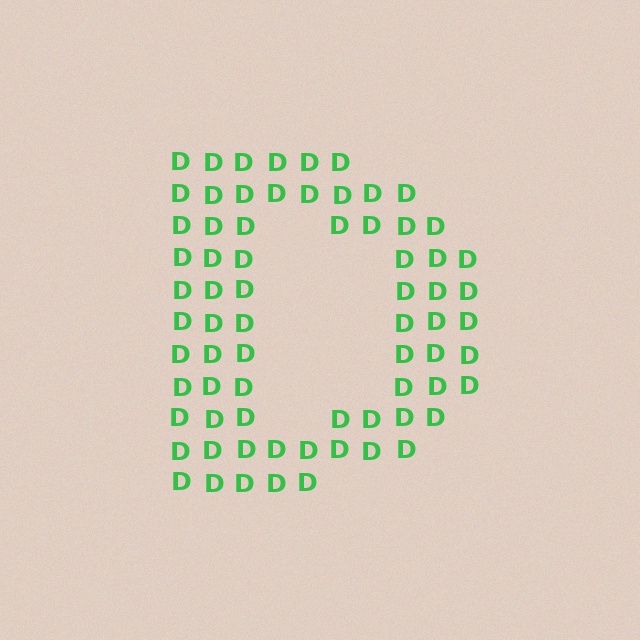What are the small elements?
The small elements are letter D's.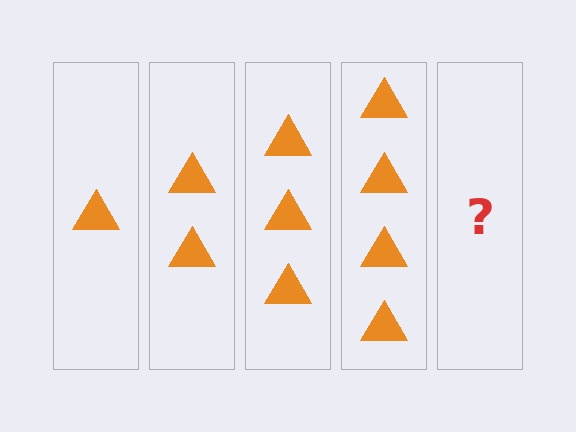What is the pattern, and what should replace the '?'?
The pattern is that each step adds one more triangle. The '?' should be 5 triangles.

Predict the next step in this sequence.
The next step is 5 triangles.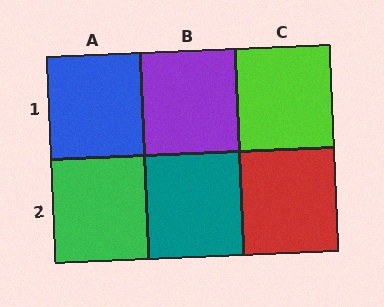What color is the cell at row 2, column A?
Green.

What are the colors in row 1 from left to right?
Blue, purple, lime.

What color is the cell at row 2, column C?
Red.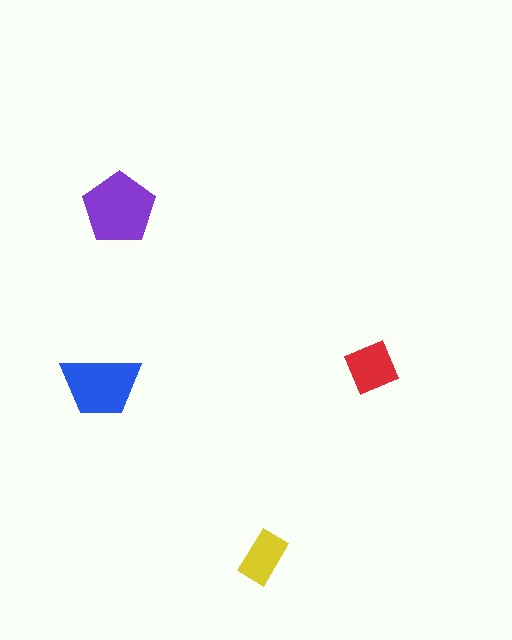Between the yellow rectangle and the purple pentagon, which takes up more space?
The purple pentagon.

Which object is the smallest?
The yellow rectangle.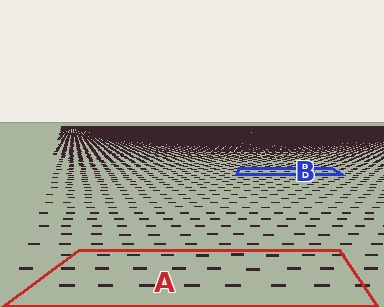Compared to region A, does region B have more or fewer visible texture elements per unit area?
Region B has more texture elements per unit area — they are packed more densely because it is farther away.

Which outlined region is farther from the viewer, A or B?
Region B is farther from the viewer — the texture elements inside it appear smaller and more densely packed.